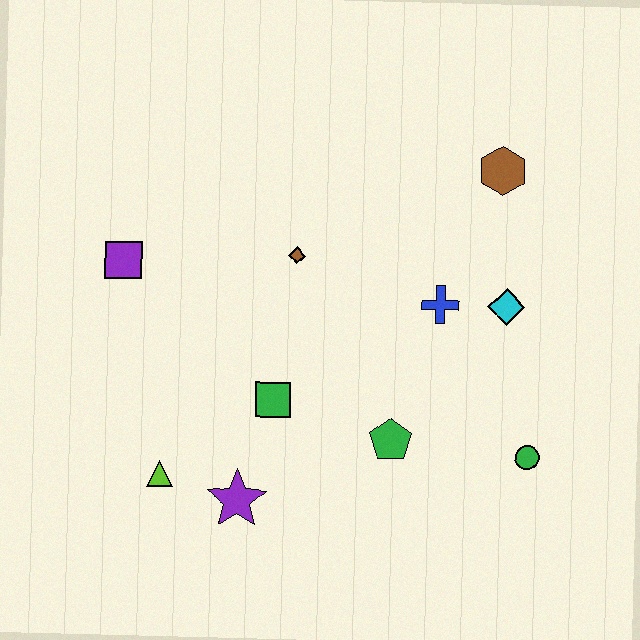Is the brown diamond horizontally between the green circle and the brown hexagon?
No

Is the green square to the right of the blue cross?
No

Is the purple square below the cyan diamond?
No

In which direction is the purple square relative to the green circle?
The purple square is to the left of the green circle.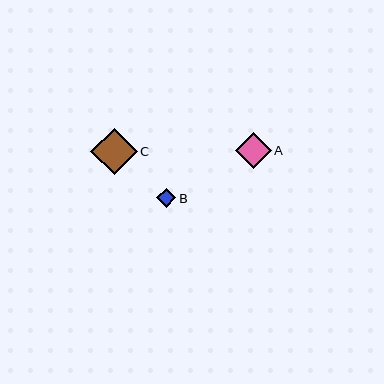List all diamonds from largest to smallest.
From largest to smallest: C, A, B.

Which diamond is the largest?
Diamond C is the largest with a size of approximately 46 pixels.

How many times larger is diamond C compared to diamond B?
Diamond C is approximately 2.4 times the size of diamond B.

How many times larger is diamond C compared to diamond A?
Diamond C is approximately 1.3 times the size of diamond A.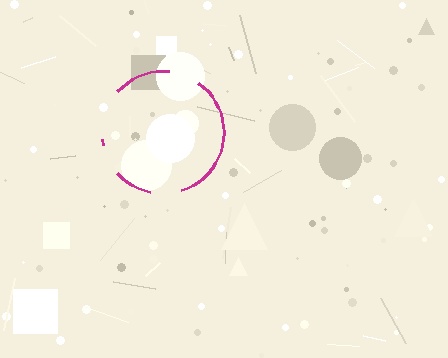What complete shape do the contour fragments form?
The contour fragments form a circle.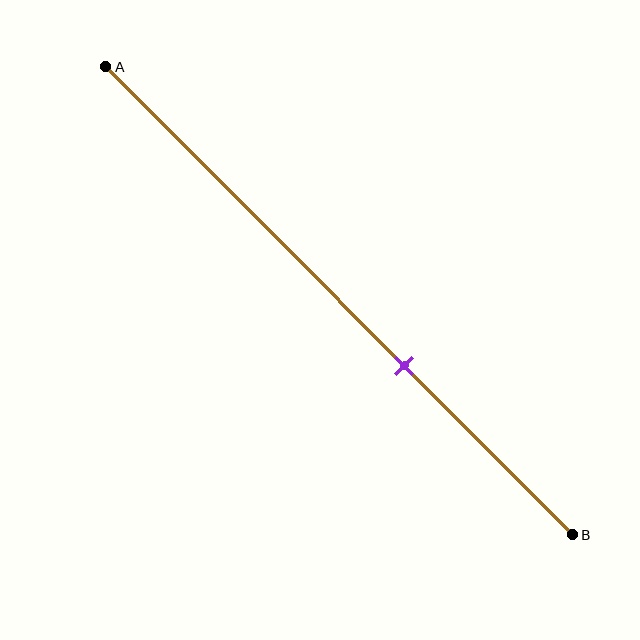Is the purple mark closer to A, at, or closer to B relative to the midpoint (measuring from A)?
The purple mark is closer to point B than the midpoint of segment AB.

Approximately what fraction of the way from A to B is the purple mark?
The purple mark is approximately 65% of the way from A to B.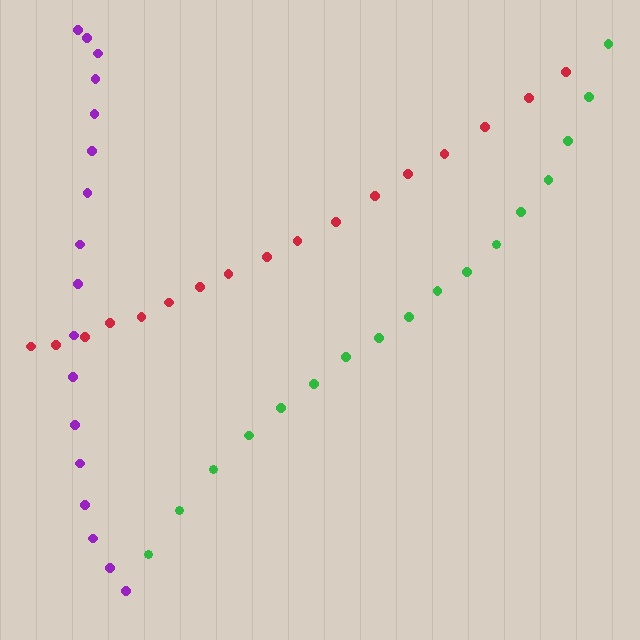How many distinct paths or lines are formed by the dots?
There are 3 distinct paths.